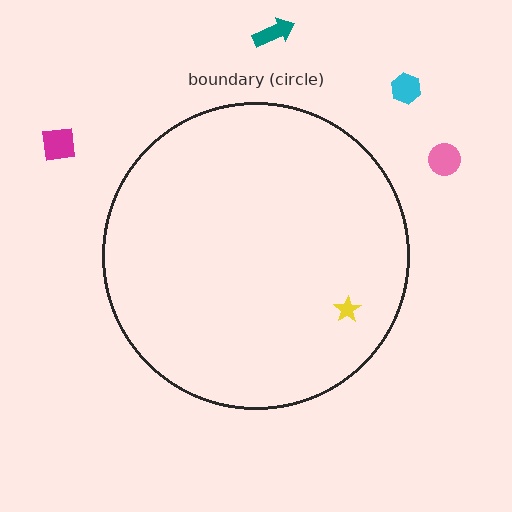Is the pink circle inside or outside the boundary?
Outside.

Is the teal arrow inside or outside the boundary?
Outside.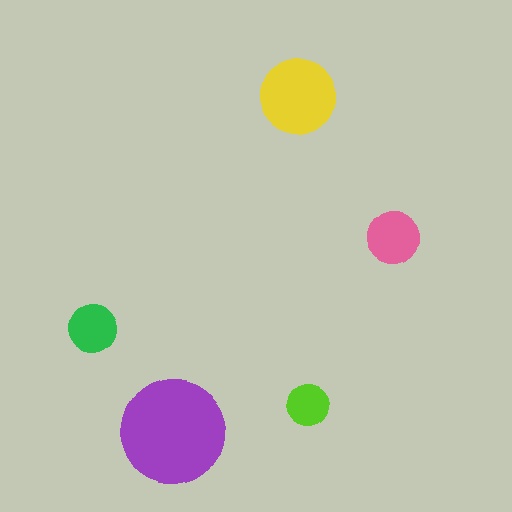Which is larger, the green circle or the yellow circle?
The yellow one.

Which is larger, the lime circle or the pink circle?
The pink one.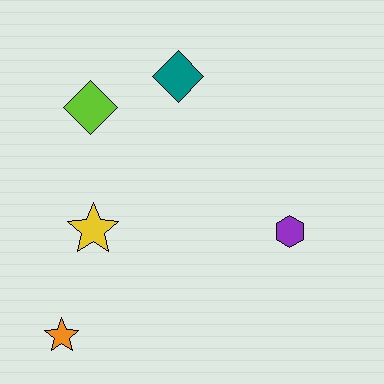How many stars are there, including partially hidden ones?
There are 2 stars.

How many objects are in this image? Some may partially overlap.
There are 5 objects.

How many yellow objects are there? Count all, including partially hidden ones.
There is 1 yellow object.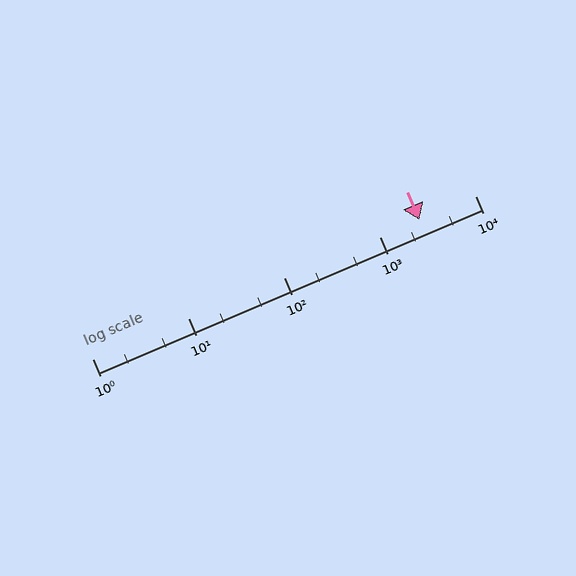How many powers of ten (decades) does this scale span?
The scale spans 4 decades, from 1 to 10000.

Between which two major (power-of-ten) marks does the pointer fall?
The pointer is between 1000 and 10000.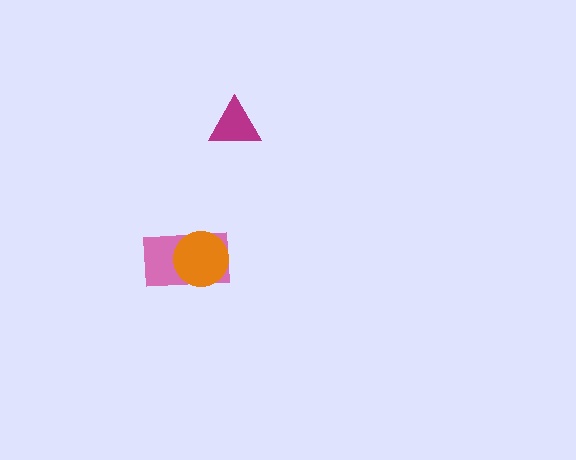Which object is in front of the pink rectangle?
The orange circle is in front of the pink rectangle.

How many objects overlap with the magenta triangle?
0 objects overlap with the magenta triangle.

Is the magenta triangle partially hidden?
No, no other shape covers it.